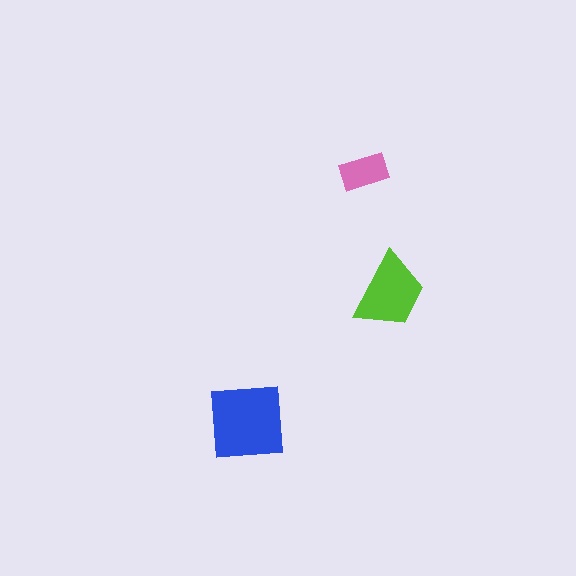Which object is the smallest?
The pink rectangle.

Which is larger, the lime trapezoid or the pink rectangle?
The lime trapezoid.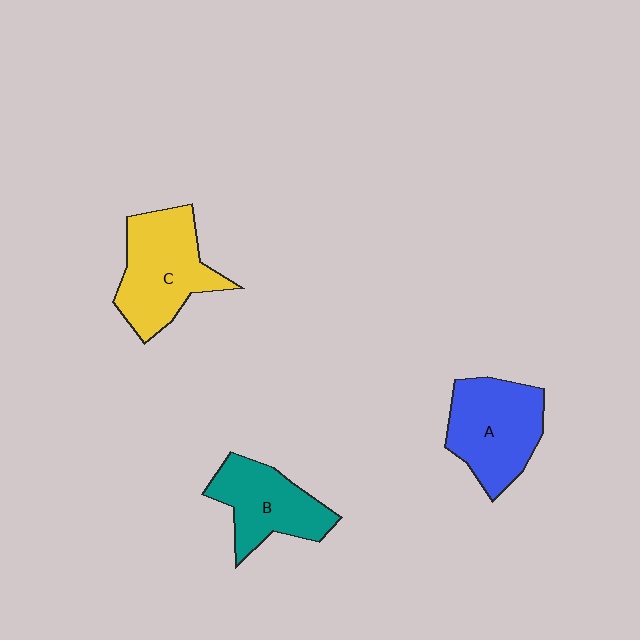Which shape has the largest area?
Shape C (yellow).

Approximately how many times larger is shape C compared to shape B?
Approximately 1.2 times.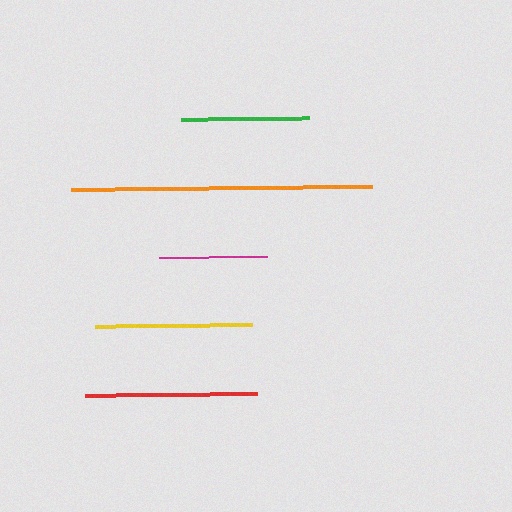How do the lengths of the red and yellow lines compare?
The red and yellow lines are approximately the same length.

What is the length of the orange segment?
The orange segment is approximately 302 pixels long.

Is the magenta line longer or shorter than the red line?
The red line is longer than the magenta line.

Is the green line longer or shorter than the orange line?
The orange line is longer than the green line.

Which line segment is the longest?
The orange line is the longest at approximately 302 pixels.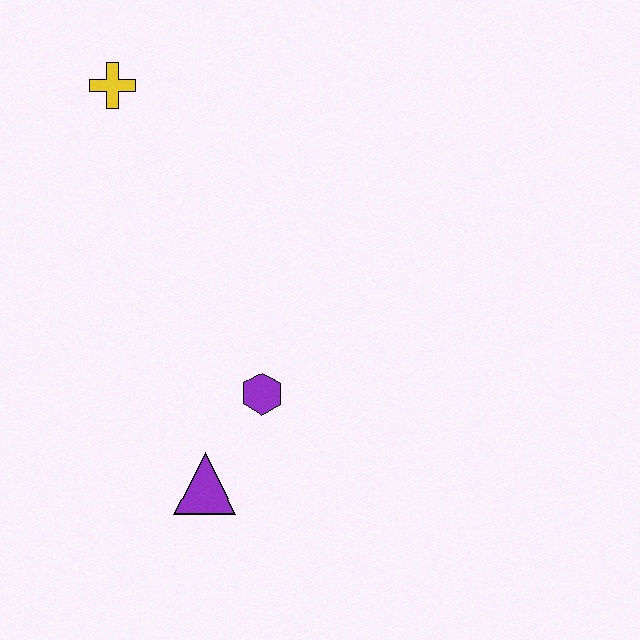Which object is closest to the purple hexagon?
The purple triangle is closest to the purple hexagon.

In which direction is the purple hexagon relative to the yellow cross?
The purple hexagon is below the yellow cross.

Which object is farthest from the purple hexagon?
The yellow cross is farthest from the purple hexagon.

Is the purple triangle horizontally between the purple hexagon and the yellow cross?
Yes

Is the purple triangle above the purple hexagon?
No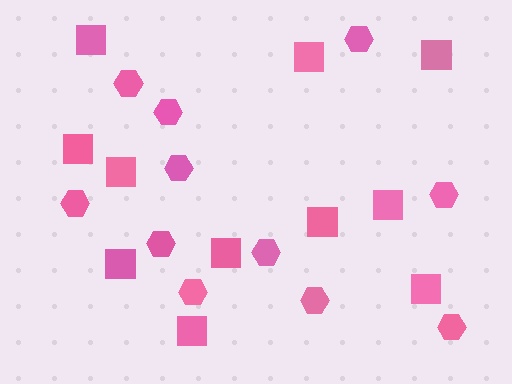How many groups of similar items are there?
There are 2 groups: one group of hexagons (11) and one group of squares (11).